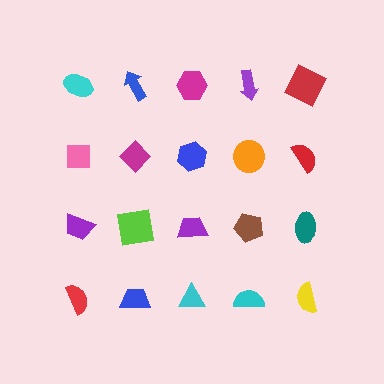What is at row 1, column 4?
A purple arrow.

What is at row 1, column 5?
A red square.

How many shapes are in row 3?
5 shapes.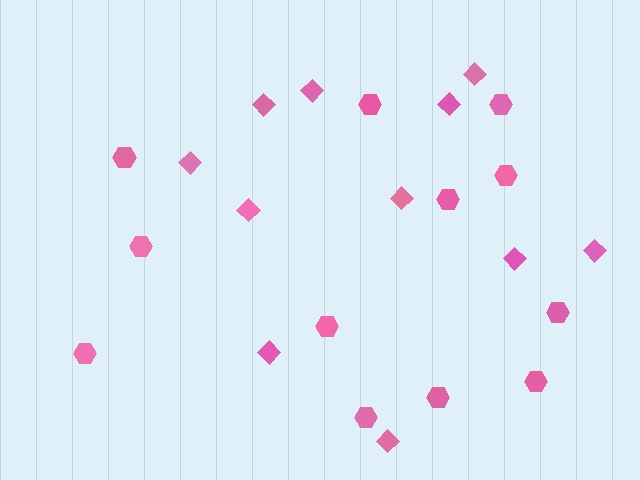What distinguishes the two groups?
There are 2 groups: one group of hexagons (12) and one group of diamonds (11).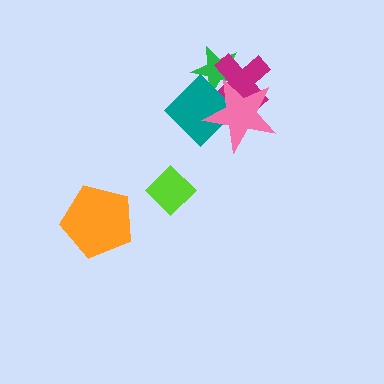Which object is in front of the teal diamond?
The pink star is in front of the teal diamond.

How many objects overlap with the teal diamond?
3 objects overlap with the teal diamond.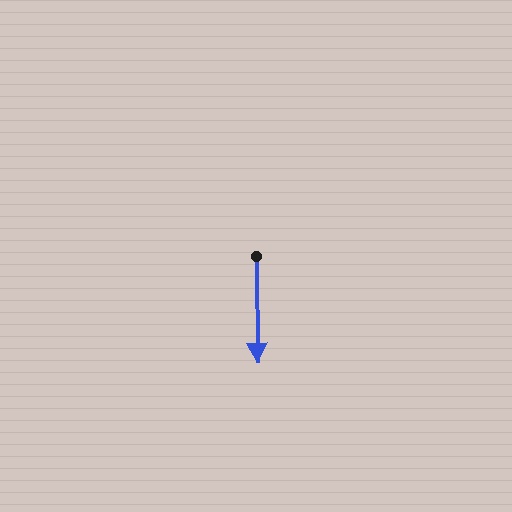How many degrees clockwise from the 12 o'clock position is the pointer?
Approximately 179 degrees.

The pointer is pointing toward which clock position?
Roughly 6 o'clock.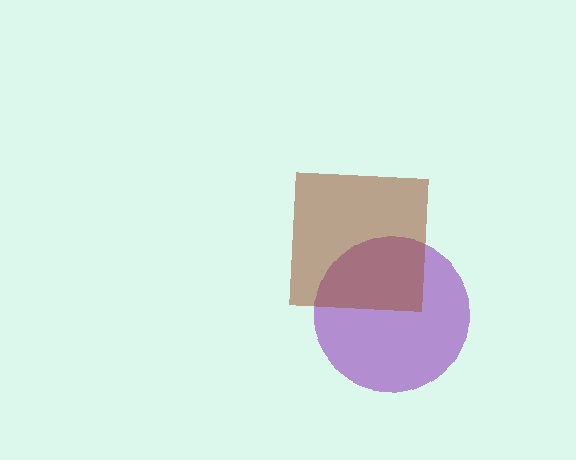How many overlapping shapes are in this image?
There are 2 overlapping shapes in the image.